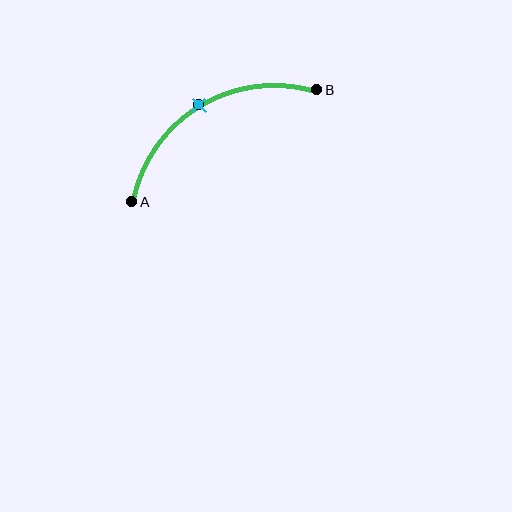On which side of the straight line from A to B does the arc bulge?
The arc bulges above the straight line connecting A and B.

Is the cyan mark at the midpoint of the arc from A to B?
Yes. The cyan mark lies on the arc at equal arc-length from both A and B — it is the arc midpoint.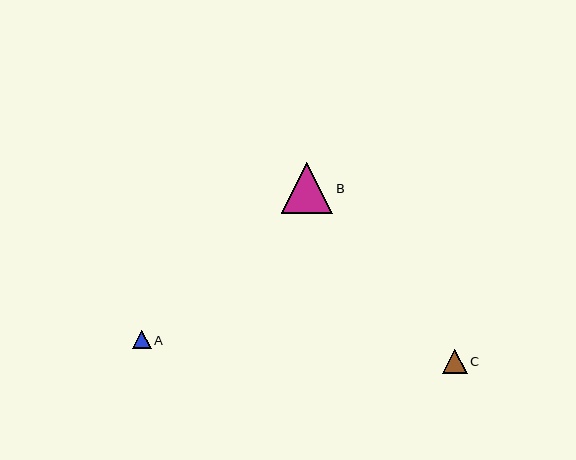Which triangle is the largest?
Triangle B is the largest with a size of approximately 51 pixels.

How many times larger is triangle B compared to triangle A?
Triangle B is approximately 2.7 times the size of triangle A.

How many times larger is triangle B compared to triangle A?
Triangle B is approximately 2.7 times the size of triangle A.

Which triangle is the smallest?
Triangle A is the smallest with a size of approximately 19 pixels.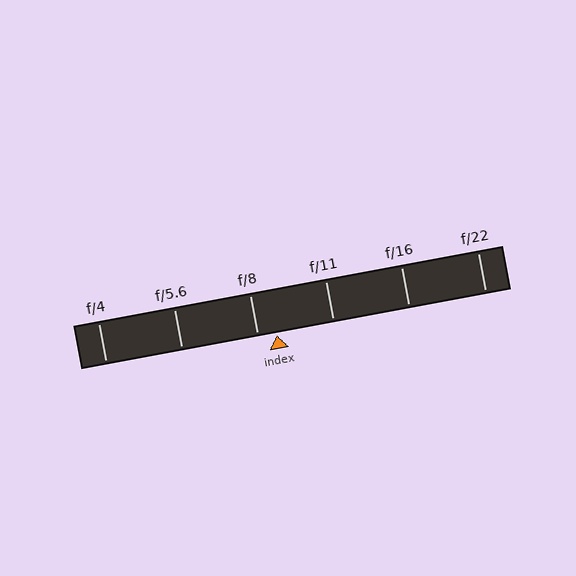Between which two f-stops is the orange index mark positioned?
The index mark is between f/8 and f/11.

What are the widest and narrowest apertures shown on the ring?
The widest aperture shown is f/4 and the narrowest is f/22.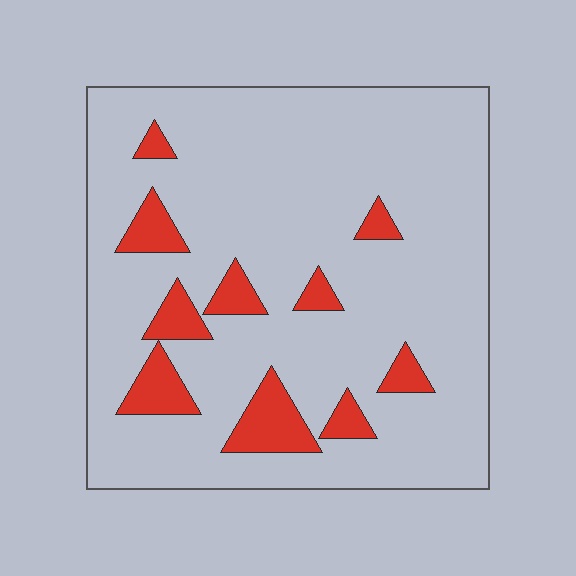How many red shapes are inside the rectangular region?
10.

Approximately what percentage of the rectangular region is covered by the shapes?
Approximately 15%.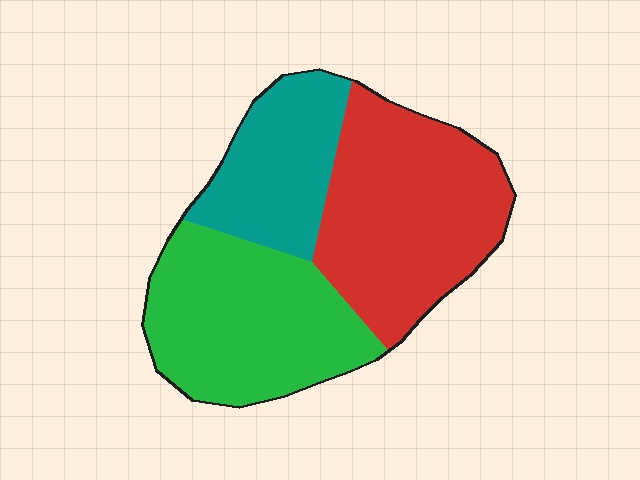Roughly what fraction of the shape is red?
Red covers around 40% of the shape.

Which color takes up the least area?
Teal, at roughly 25%.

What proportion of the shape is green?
Green takes up between a quarter and a half of the shape.